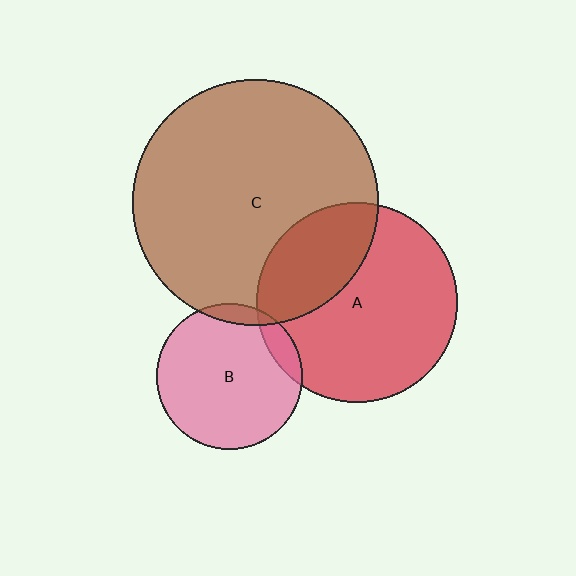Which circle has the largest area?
Circle C (brown).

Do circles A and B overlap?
Yes.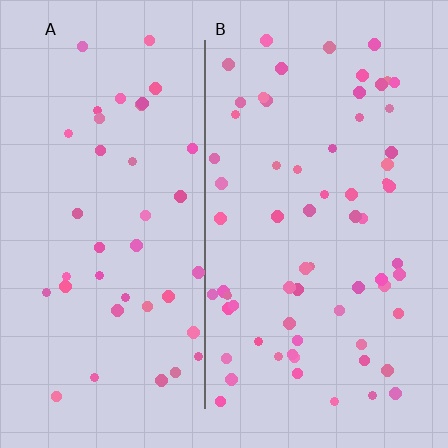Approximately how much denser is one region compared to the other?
Approximately 1.6× — region B over region A.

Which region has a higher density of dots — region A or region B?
B (the right).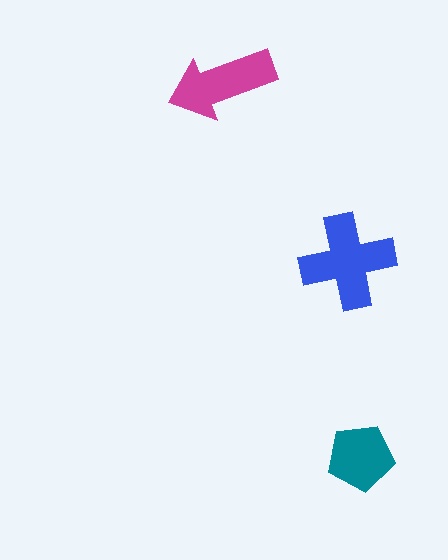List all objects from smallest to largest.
The teal pentagon, the magenta arrow, the blue cross.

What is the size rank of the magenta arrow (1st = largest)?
2nd.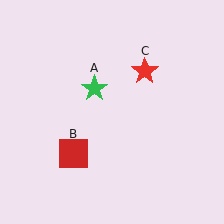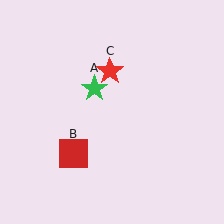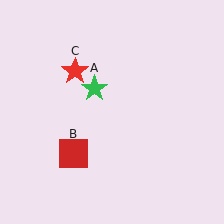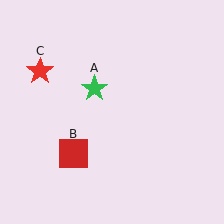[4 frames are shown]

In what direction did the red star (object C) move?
The red star (object C) moved left.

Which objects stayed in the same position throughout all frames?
Green star (object A) and red square (object B) remained stationary.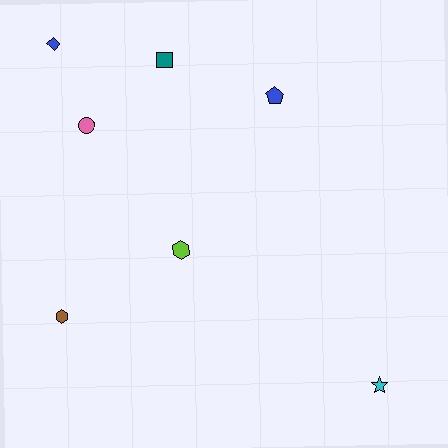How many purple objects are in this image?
There are no purple objects.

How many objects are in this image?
There are 7 objects.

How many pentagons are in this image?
There is 1 pentagon.